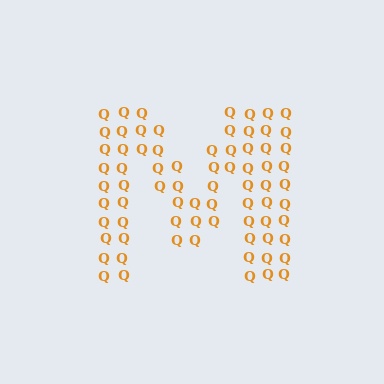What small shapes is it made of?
It is made of small letter Q's.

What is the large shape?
The large shape is the letter M.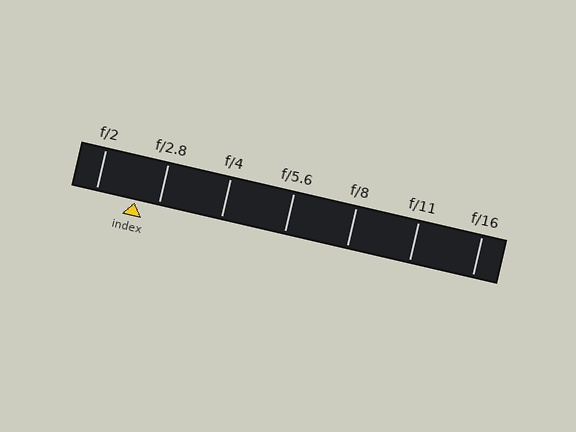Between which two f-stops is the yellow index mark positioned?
The index mark is between f/2 and f/2.8.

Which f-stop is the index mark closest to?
The index mark is closest to f/2.8.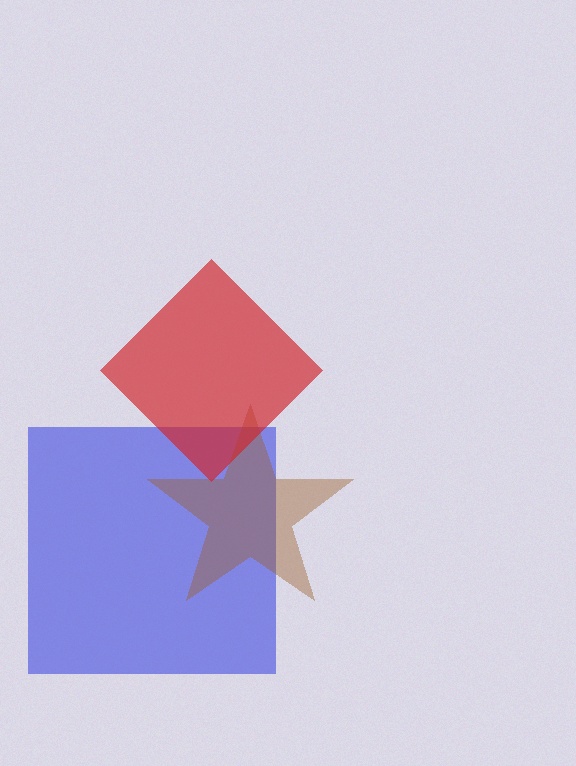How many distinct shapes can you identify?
There are 3 distinct shapes: a blue square, a brown star, a red diamond.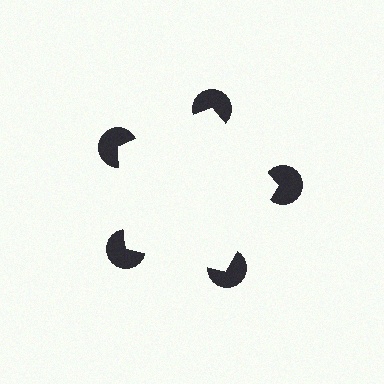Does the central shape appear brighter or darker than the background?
It typically appears slightly brighter than the background, even though no actual brightness change is drawn.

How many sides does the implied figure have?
5 sides.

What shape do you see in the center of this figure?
An illusory pentagon — its edges are inferred from the aligned wedge cuts in the pac-man discs, not physically drawn.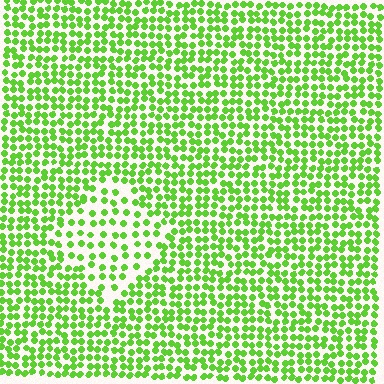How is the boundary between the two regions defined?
The boundary is defined by a change in element density (approximately 1.8x ratio). All elements are the same color, size, and shape.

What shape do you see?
I see a diamond.